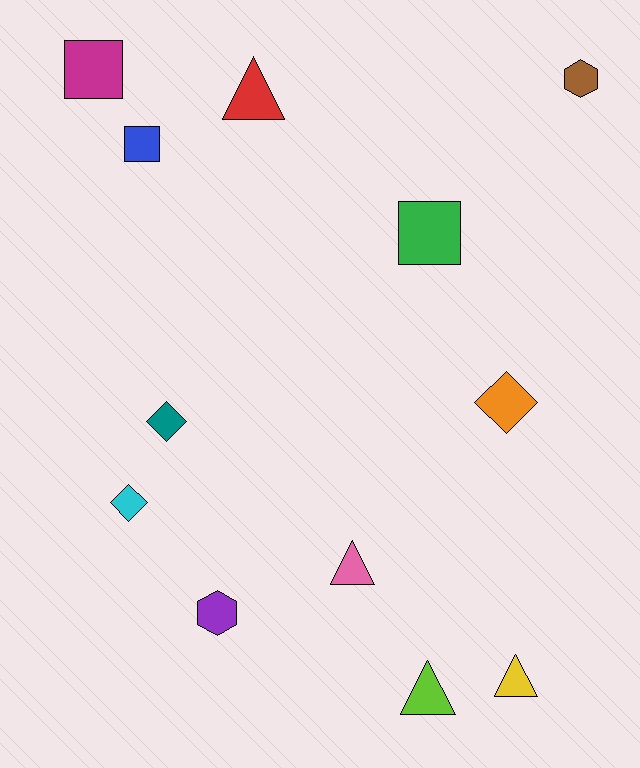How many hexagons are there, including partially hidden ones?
There are 2 hexagons.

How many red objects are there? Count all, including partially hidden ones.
There is 1 red object.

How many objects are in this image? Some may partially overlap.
There are 12 objects.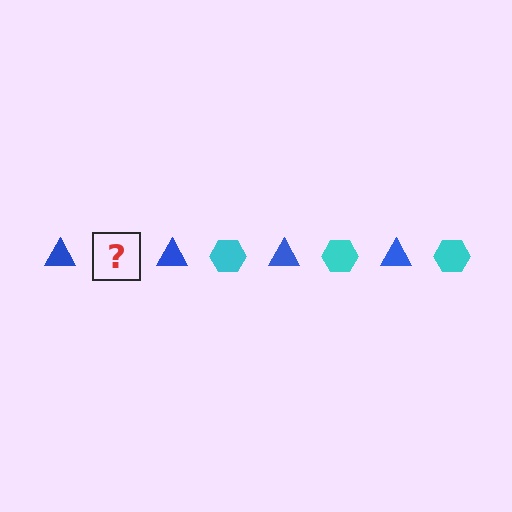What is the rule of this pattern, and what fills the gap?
The rule is that the pattern alternates between blue triangle and cyan hexagon. The gap should be filled with a cyan hexagon.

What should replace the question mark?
The question mark should be replaced with a cyan hexagon.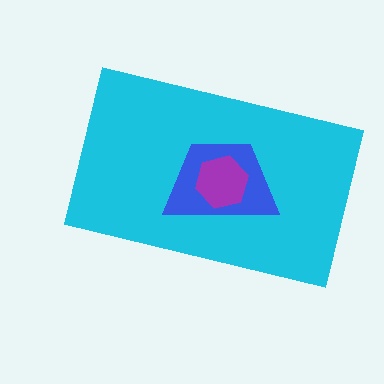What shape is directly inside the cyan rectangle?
The blue trapezoid.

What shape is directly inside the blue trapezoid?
The purple hexagon.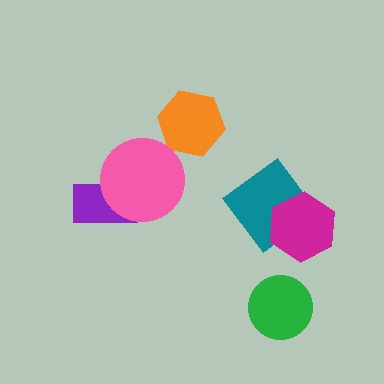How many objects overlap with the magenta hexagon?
1 object overlaps with the magenta hexagon.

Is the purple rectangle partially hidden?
Yes, it is partially covered by another shape.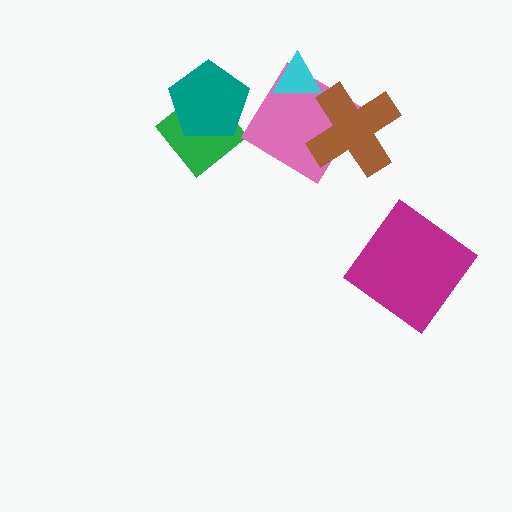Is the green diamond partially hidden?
Yes, it is partially covered by another shape.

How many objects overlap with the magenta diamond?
0 objects overlap with the magenta diamond.